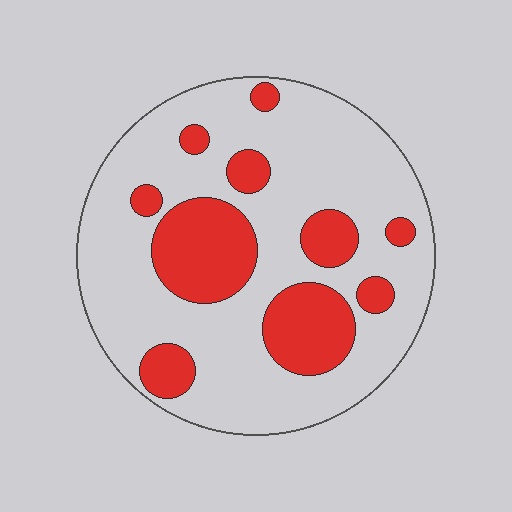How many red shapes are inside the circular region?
10.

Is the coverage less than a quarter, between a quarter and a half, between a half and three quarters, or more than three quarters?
Between a quarter and a half.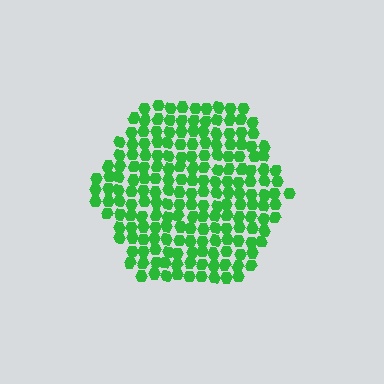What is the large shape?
The large shape is a hexagon.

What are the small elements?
The small elements are hexagons.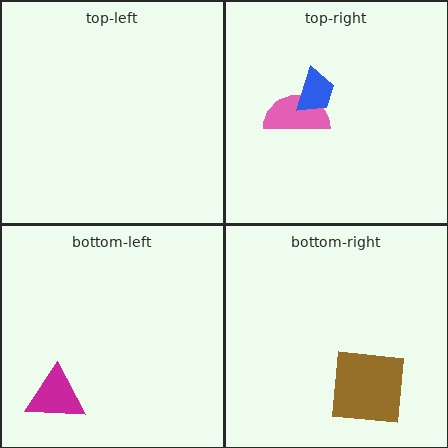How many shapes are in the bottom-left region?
1.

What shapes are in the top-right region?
The pink semicircle, the blue trapezoid.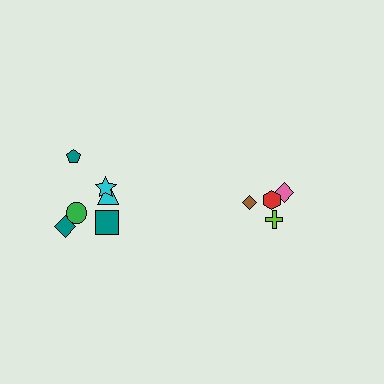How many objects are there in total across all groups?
There are 10 objects.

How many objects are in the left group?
There are 6 objects.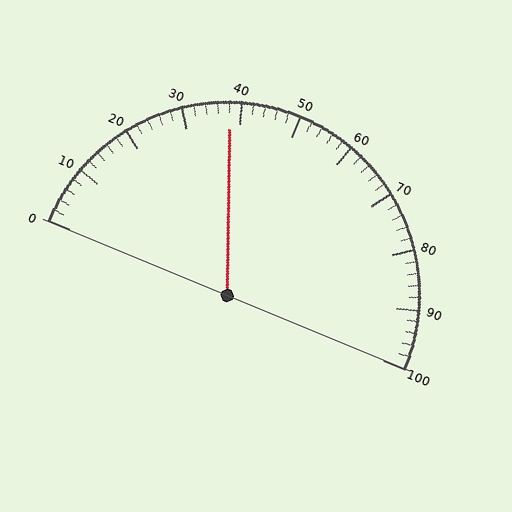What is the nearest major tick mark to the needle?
The nearest major tick mark is 40.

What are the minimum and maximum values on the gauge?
The gauge ranges from 0 to 100.